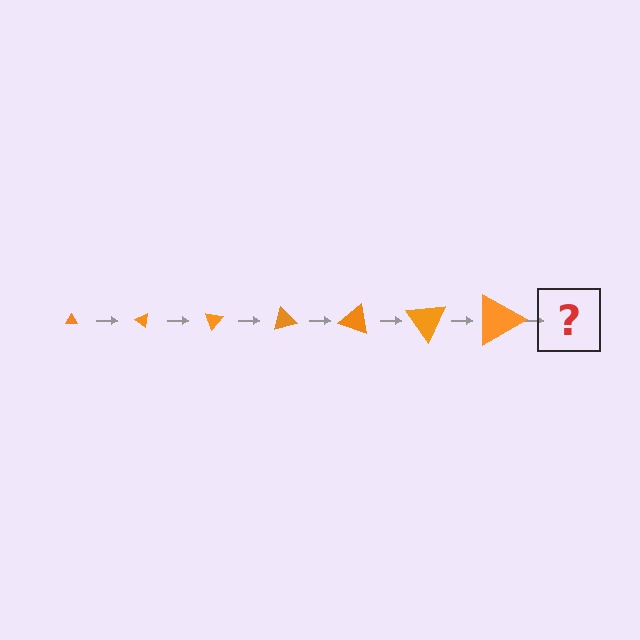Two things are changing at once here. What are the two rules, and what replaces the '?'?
The two rules are that the triangle grows larger each step and it rotates 35 degrees each step. The '?' should be a triangle, larger than the previous one and rotated 245 degrees from the start.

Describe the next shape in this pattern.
It should be a triangle, larger than the previous one and rotated 245 degrees from the start.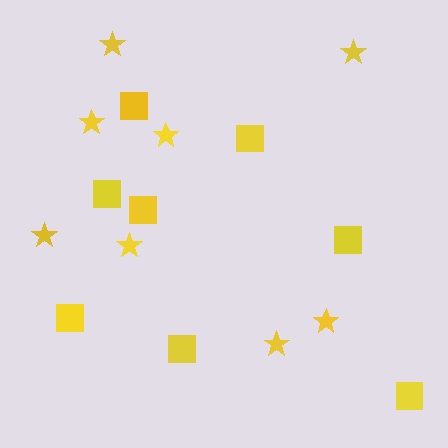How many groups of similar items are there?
There are 2 groups: one group of stars (8) and one group of squares (8).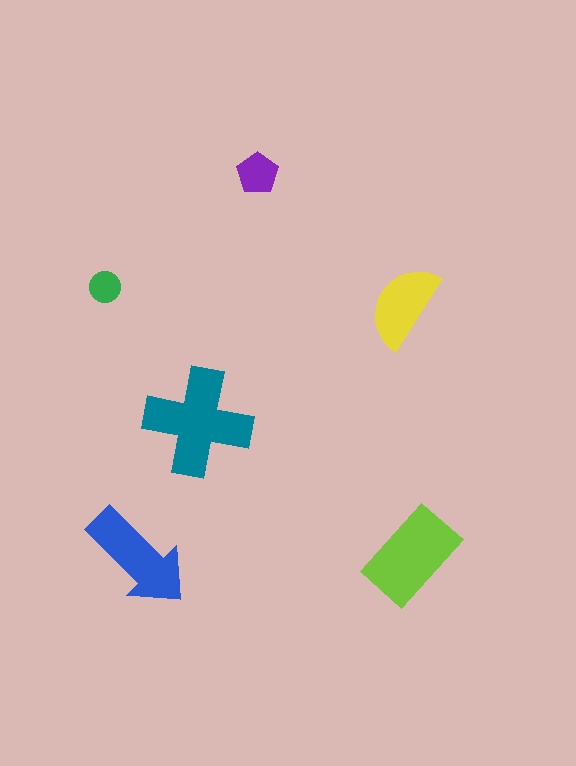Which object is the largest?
The teal cross.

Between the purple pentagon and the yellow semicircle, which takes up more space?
The yellow semicircle.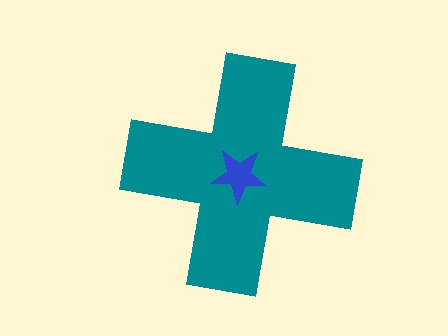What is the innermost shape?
The blue star.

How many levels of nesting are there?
2.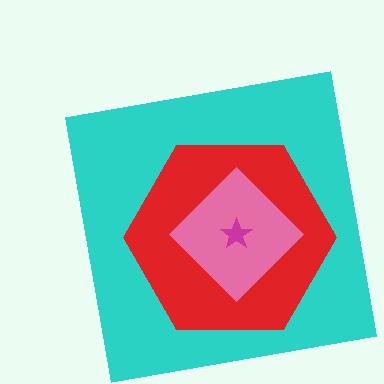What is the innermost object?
The magenta star.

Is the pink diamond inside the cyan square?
Yes.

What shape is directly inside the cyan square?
The red hexagon.